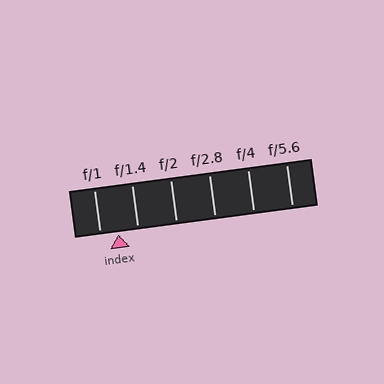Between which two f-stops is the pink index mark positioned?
The index mark is between f/1 and f/1.4.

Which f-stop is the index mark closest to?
The index mark is closest to f/1.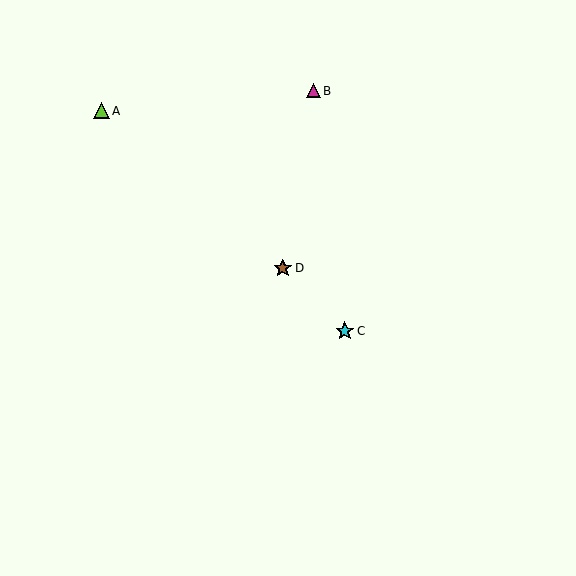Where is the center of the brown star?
The center of the brown star is at (283, 268).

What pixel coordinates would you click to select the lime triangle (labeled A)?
Click at (101, 111) to select the lime triangle A.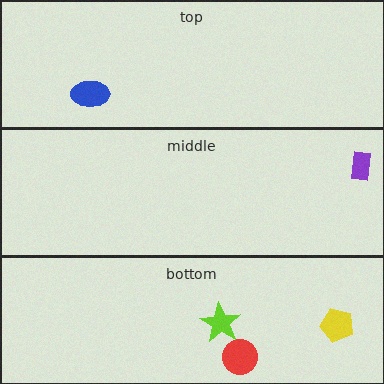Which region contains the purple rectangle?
The middle region.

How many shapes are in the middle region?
1.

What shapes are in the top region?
The blue ellipse.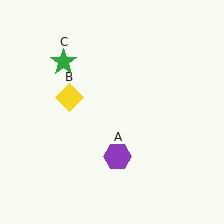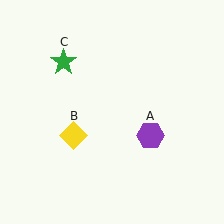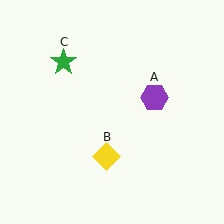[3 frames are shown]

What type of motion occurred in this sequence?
The purple hexagon (object A), yellow diamond (object B) rotated counterclockwise around the center of the scene.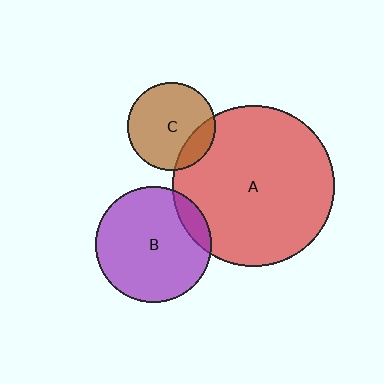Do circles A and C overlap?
Yes.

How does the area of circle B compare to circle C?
Approximately 1.7 times.